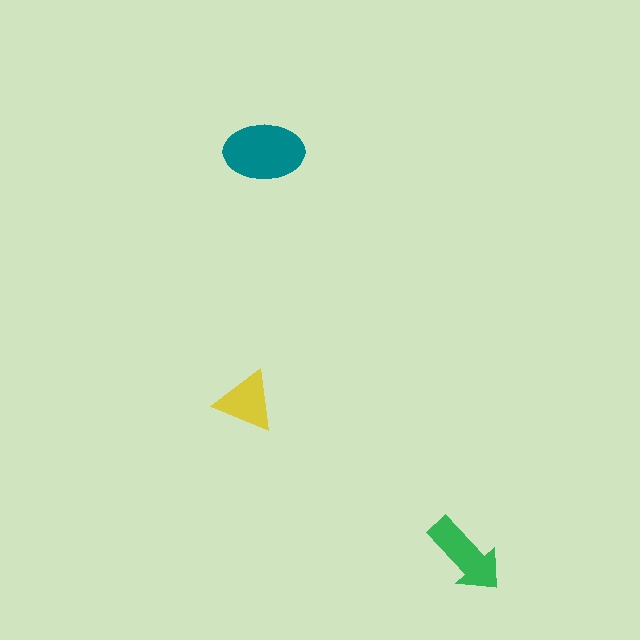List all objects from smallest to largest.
The yellow triangle, the green arrow, the teal ellipse.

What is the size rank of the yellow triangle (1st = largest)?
3rd.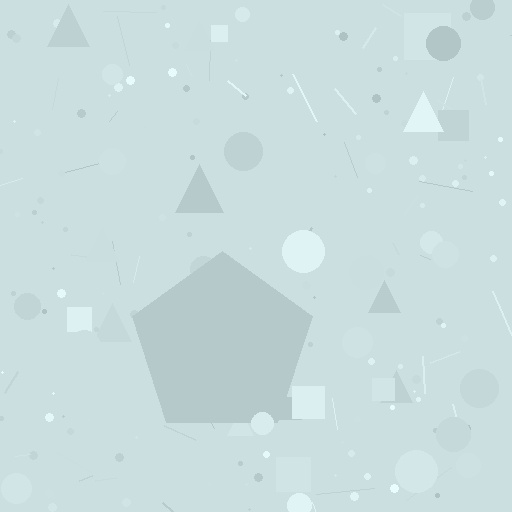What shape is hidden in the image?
A pentagon is hidden in the image.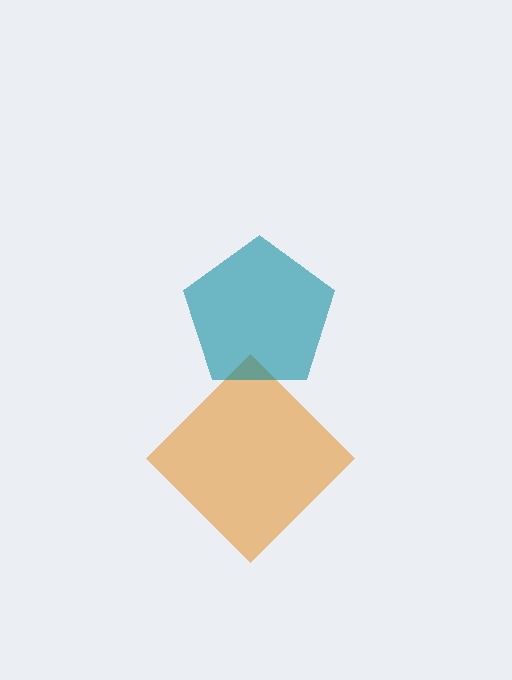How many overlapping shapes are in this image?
There are 2 overlapping shapes in the image.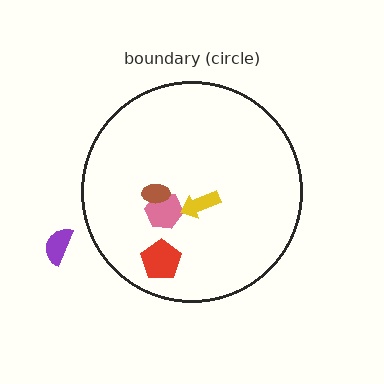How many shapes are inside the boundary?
4 inside, 1 outside.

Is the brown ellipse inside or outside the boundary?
Inside.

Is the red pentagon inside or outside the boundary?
Inside.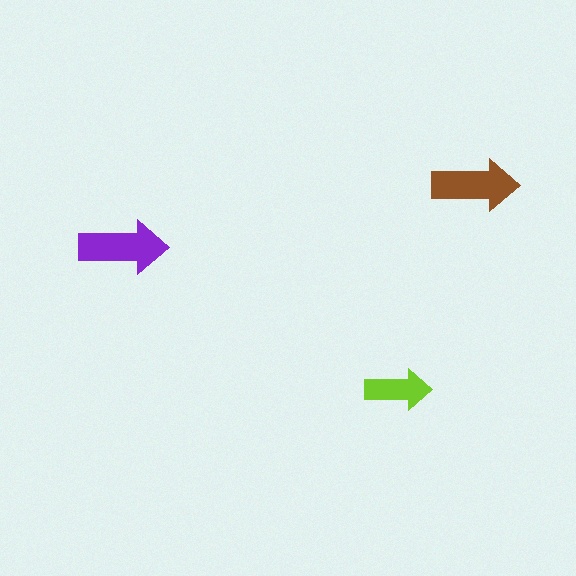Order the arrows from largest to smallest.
the purple one, the brown one, the lime one.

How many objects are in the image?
There are 3 objects in the image.